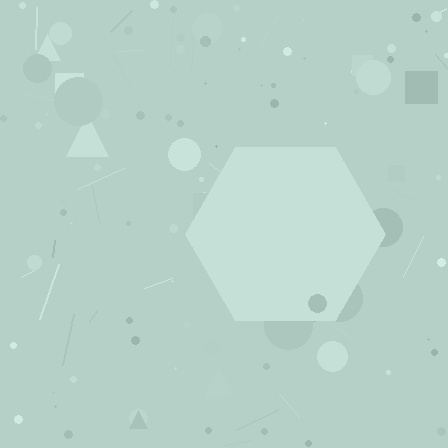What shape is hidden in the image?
A hexagon is hidden in the image.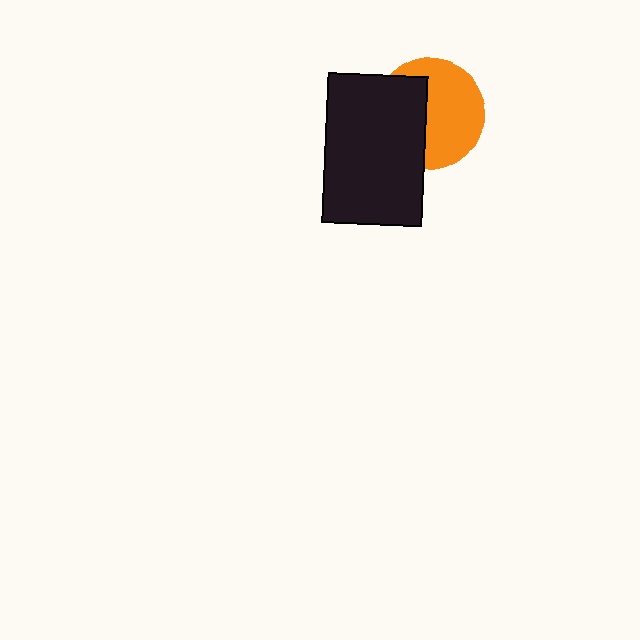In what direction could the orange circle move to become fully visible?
The orange circle could move right. That would shift it out from behind the black rectangle entirely.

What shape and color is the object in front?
The object in front is a black rectangle.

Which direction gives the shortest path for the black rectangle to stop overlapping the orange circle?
Moving left gives the shortest separation.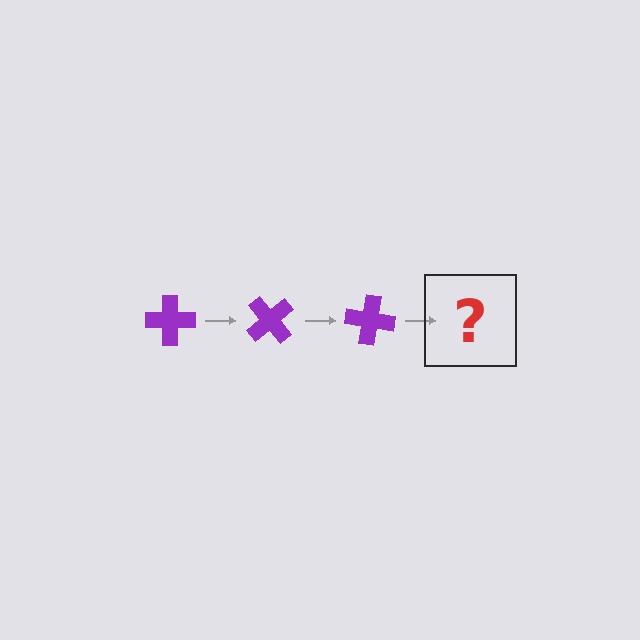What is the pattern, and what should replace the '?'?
The pattern is that the cross rotates 50 degrees each step. The '?' should be a purple cross rotated 150 degrees.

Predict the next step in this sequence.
The next step is a purple cross rotated 150 degrees.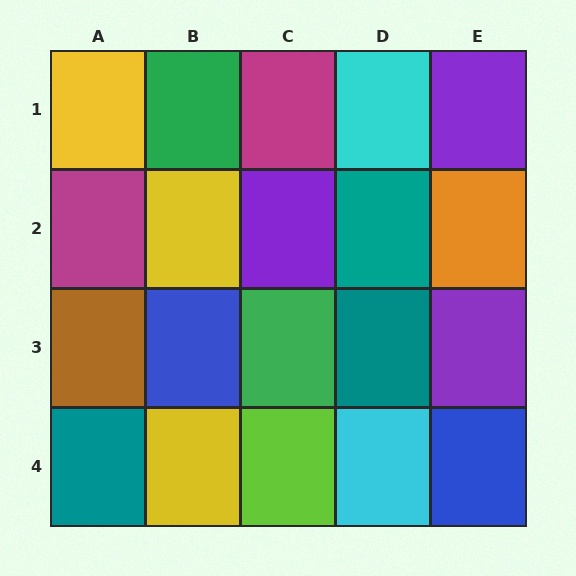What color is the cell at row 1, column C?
Magenta.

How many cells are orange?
1 cell is orange.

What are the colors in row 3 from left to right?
Brown, blue, green, teal, purple.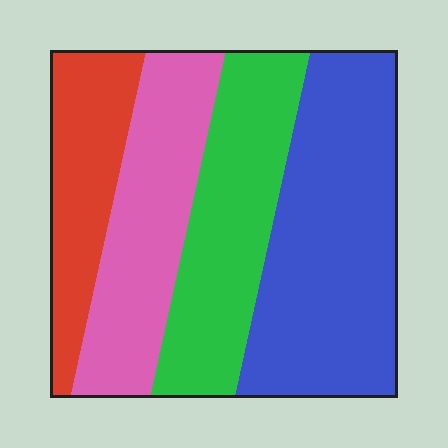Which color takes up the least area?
Red, at roughly 15%.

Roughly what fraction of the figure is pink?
Pink takes up about one quarter (1/4) of the figure.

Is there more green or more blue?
Blue.